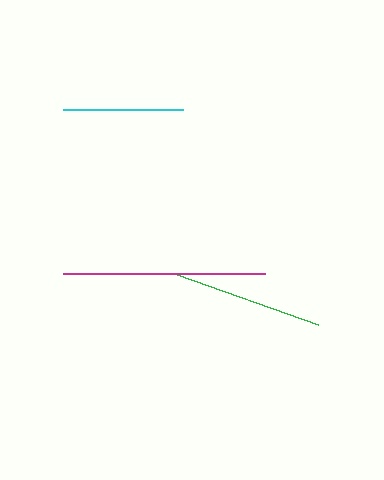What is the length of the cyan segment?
The cyan segment is approximately 120 pixels long.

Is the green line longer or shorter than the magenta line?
The magenta line is longer than the green line.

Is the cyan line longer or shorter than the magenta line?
The magenta line is longer than the cyan line.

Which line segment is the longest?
The magenta line is the longest at approximately 202 pixels.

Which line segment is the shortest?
The cyan line is the shortest at approximately 120 pixels.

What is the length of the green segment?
The green segment is approximately 149 pixels long.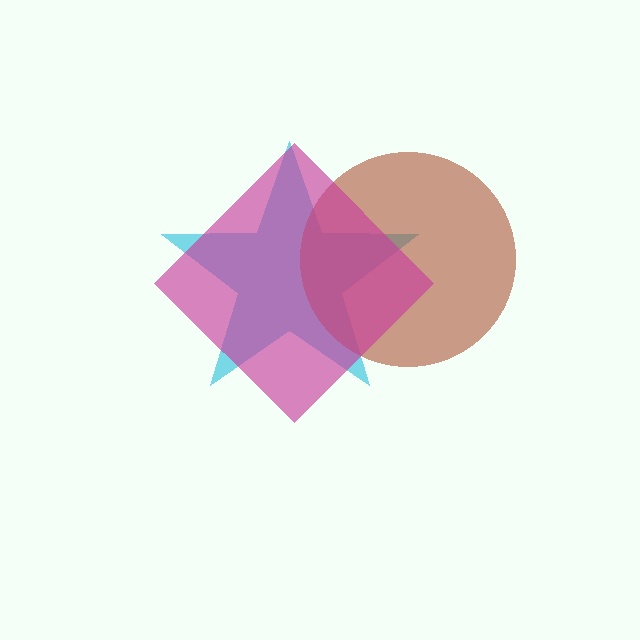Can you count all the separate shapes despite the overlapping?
Yes, there are 3 separate shapes.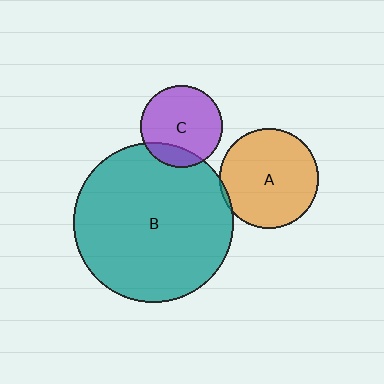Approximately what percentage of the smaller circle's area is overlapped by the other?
Approximately 5%.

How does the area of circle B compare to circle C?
Approximately 3.8 times.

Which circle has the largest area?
Circle B (teal).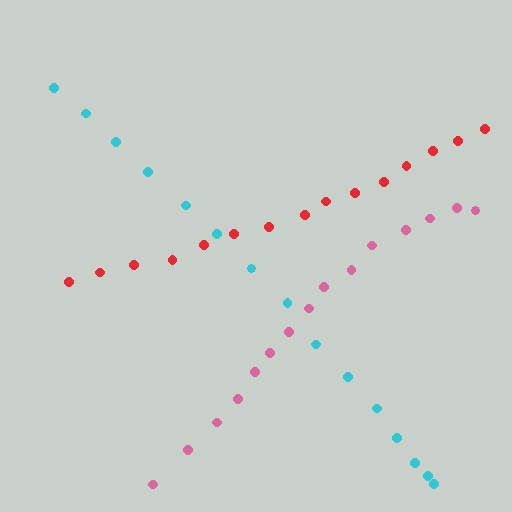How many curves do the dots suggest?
There are 3 distinct paths.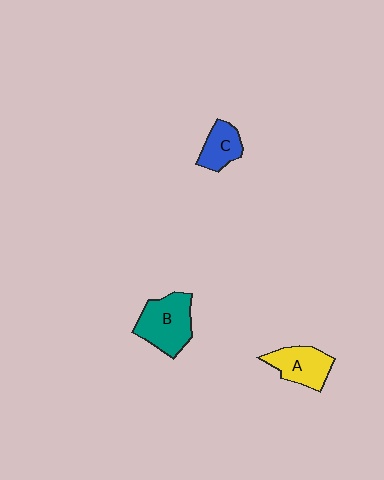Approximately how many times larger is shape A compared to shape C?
Approximately 1.4 times.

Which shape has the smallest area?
Shape C (blue).